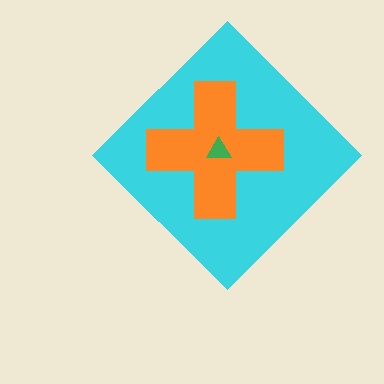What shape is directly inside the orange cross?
The green triangle.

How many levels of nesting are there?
3.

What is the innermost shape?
The green triangle.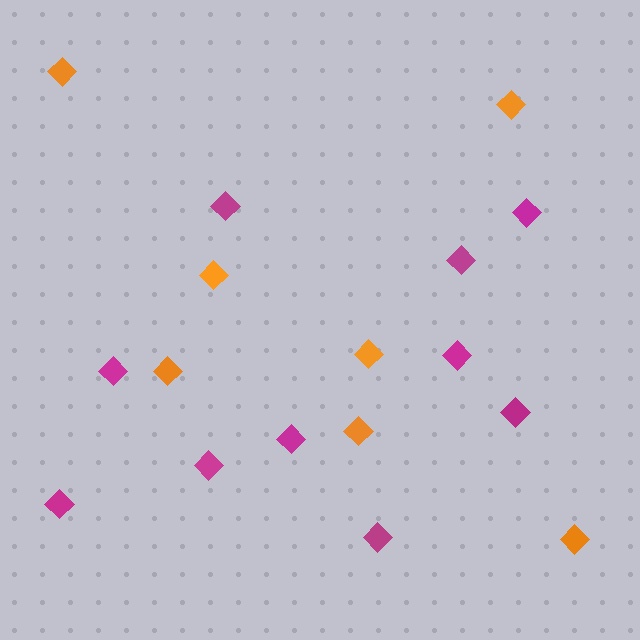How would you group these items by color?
There are 2 groups: one group of orange diamonds (7) and one group of magenta diamonds (10).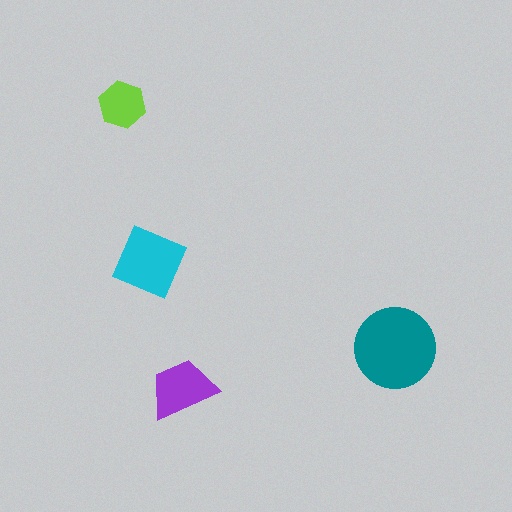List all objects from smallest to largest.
The lime hexagon, the purple trapezoid, the cyan square, the teal circle.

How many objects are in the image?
There are 4 objects in the image.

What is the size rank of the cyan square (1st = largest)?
2nd.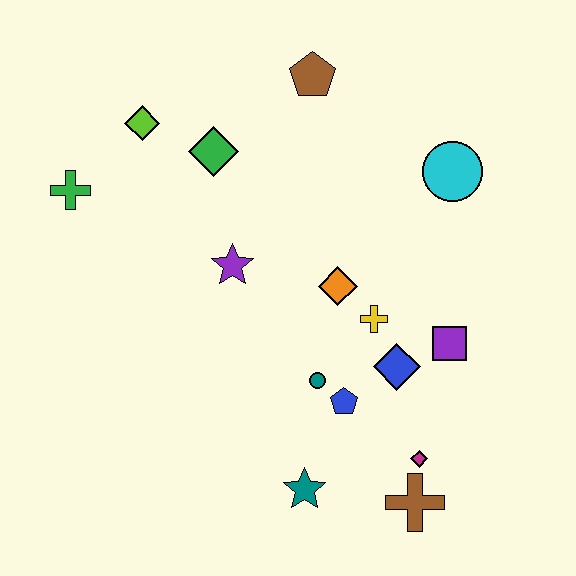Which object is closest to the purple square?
The blue diamond is closest to the purple square.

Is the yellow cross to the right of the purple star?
Yes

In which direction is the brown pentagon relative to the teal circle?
The brown pentagon is above the teal circle.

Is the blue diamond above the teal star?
Yes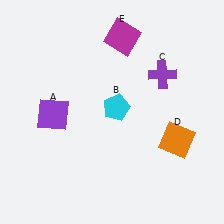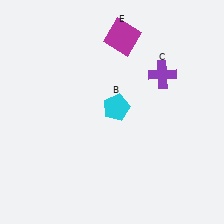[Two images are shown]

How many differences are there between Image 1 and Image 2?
There are 2 differences between the two images.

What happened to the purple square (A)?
The purple square (A) was removed in Image 2. It was in the bottom-left area of Image 1.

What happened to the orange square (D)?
The orange square (D) was removed in Image 2. It was in the bottom-right area of Image 1.